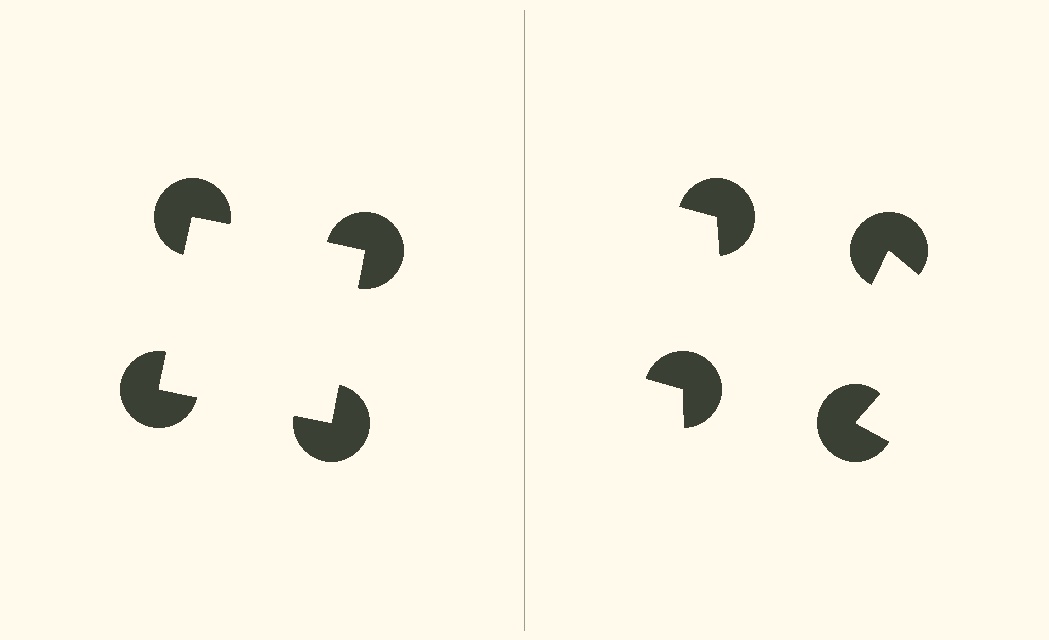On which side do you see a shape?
An illusory square appears on the left side. On the right side the wedge cuts are rotated, so no coherent shape forms.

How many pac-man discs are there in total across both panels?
8 — 4 on each side.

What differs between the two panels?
The pac-man discs are positioned identically on both sides; only the wedge orientations differ. On the left they align to a square; on the right they are misaligned.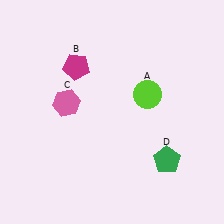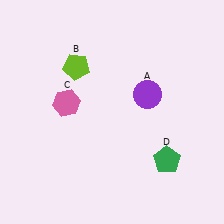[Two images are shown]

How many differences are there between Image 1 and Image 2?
There are 2 differences between the two images.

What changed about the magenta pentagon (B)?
In Image 1, B is magenta. In Image 2, it changed to lime.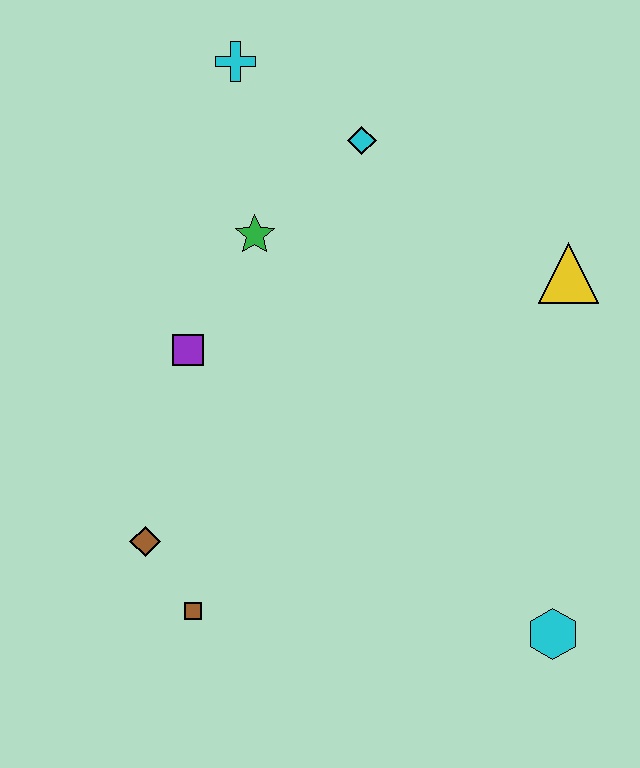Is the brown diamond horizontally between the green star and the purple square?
No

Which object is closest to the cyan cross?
The cyan diamond is closest to the cyan cross.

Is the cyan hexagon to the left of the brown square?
No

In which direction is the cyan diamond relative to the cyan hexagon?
The cyan diamond is above the cyan hexagon.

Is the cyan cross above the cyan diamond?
Yes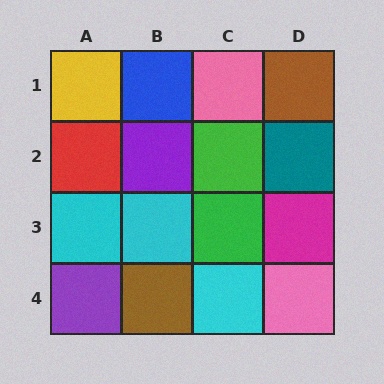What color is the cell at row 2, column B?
Purple.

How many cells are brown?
2 cells are brown.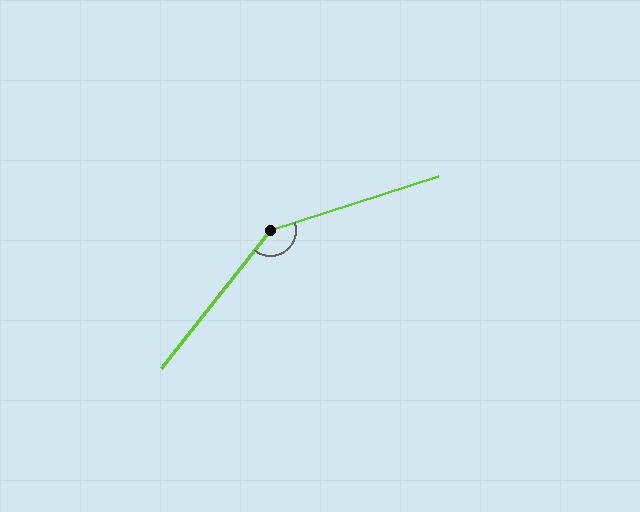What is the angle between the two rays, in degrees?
Approximately 146 degrees.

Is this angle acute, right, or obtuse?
It is obtuse.